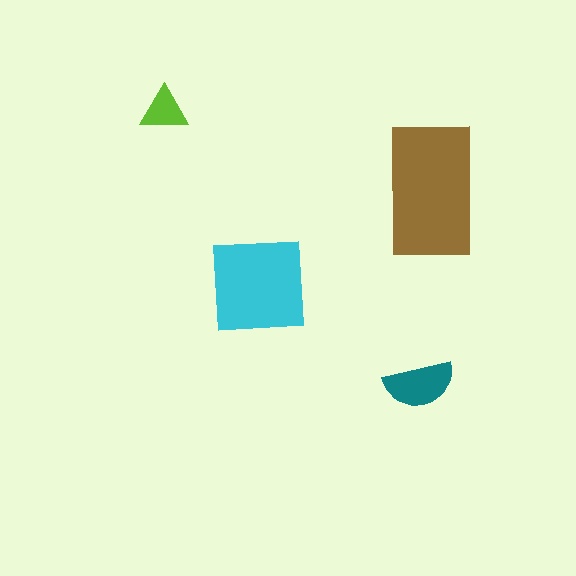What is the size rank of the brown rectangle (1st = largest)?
1st.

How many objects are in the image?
There are 4 objects in the image.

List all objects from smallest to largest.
The lime triangle, the teal semicircle, the cyan square, the brown rectangle.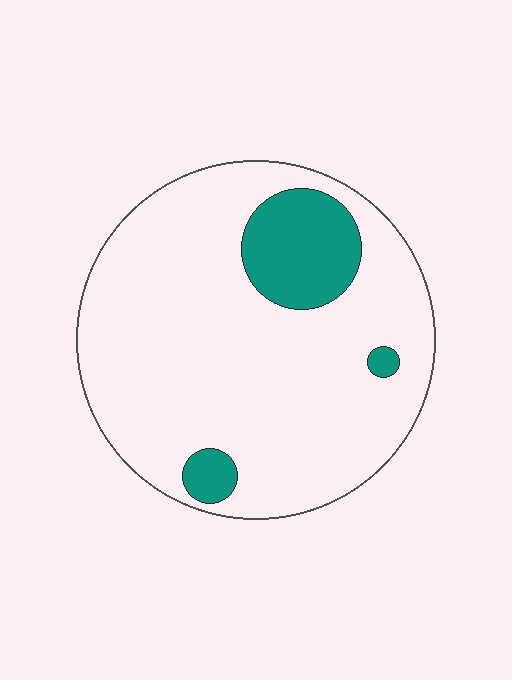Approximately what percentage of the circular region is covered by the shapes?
Approximately 15%.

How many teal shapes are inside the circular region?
3.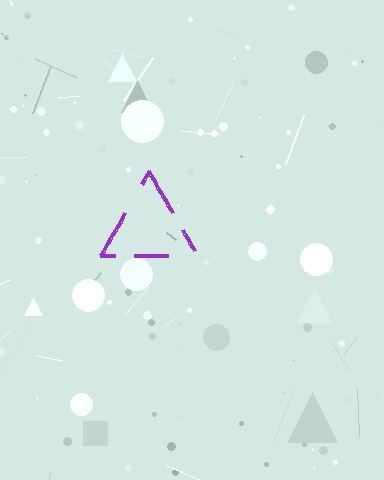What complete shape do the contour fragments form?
The contour fragments form a triangle.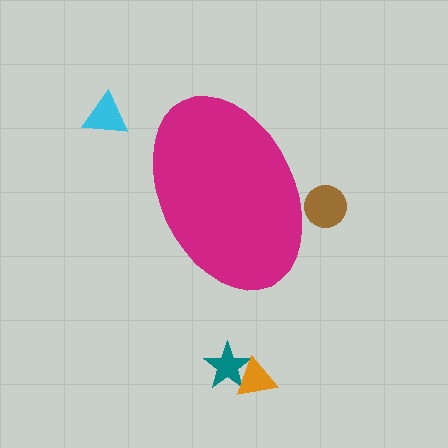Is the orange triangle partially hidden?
No, the orange triangle is fully visible.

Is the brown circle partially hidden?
Yes, the brown circle is partially hidden behind the magenta ellipse.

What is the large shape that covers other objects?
A magenta ellipse.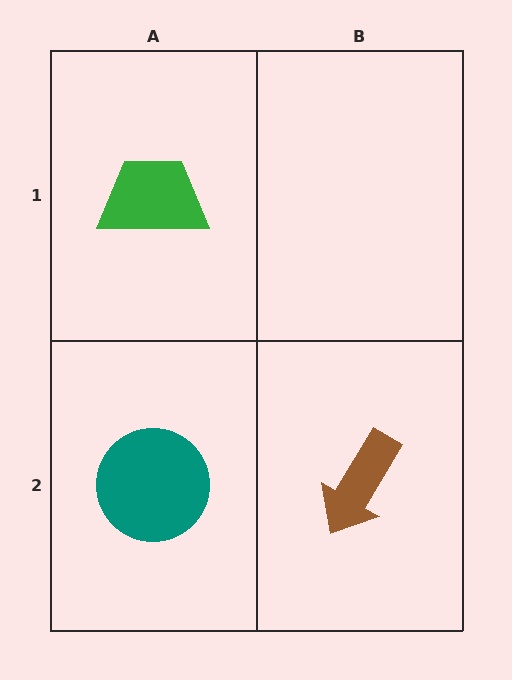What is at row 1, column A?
A green trapezoid.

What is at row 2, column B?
A brown arrow.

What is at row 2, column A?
A teal circle.